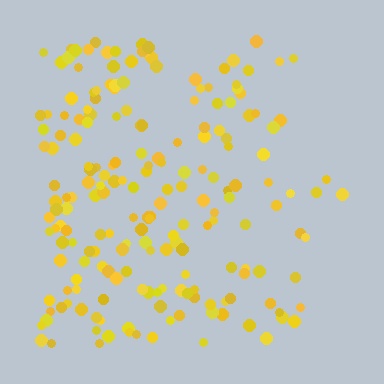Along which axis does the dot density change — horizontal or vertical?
Horizontal.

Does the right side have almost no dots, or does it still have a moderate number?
Still a moderate number, just noticeably fewer than the left.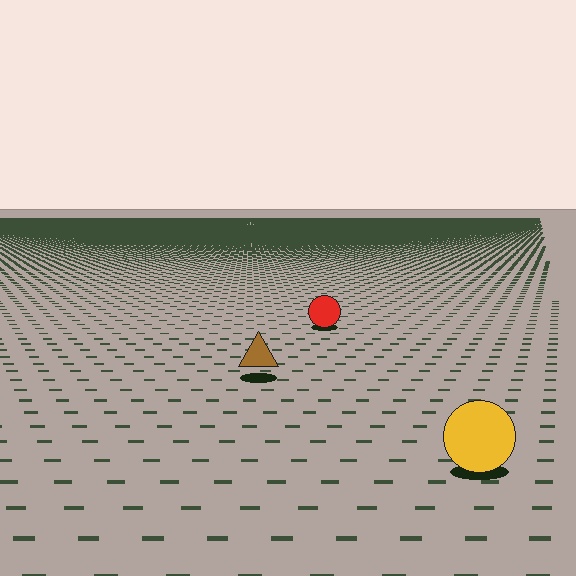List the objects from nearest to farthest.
From nearest to farthest: the yellow circle, the brown triangle, the red circle.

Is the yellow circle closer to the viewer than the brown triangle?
Yes. The yellow circle is closer — you can tell from the texture gradient: the ground texture is coarser near it.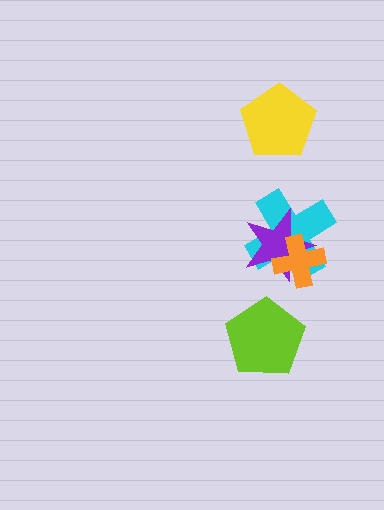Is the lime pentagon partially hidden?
No, no other shape covers it.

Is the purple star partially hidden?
Yes, it is partially covered by another shape.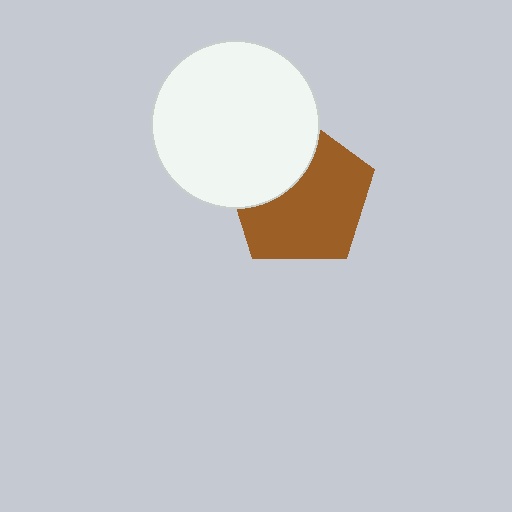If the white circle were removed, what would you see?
You would see the complete brown pentagon.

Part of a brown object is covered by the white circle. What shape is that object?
It is a pentagon.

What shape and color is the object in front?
The object in front is a white circle.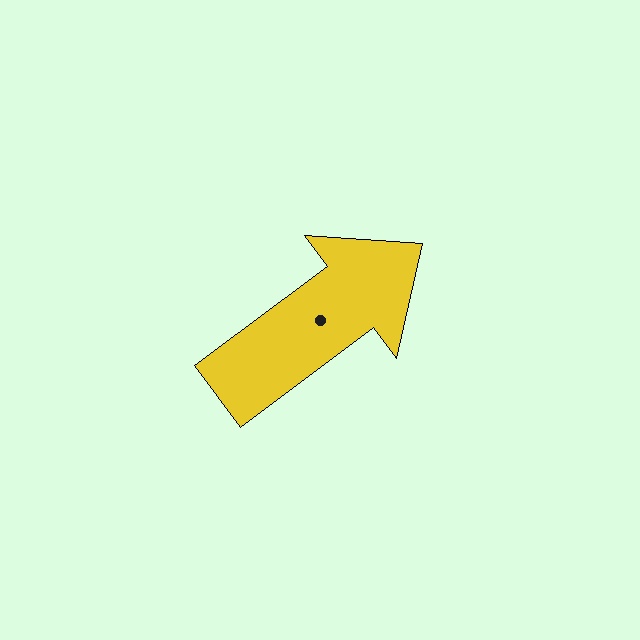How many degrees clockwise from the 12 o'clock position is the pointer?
Approximately 53 degrees.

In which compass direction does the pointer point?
Northeast.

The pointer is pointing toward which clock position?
Roughly 2 o'clock.